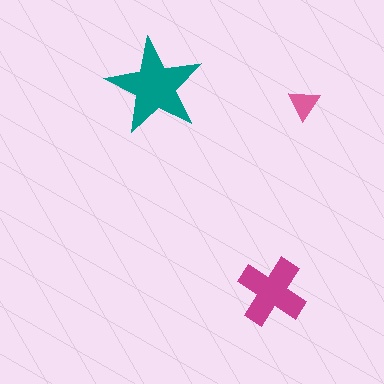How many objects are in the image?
There are 3 objects in the image.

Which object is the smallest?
The pink triangle.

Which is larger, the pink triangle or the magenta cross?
The magenta cross.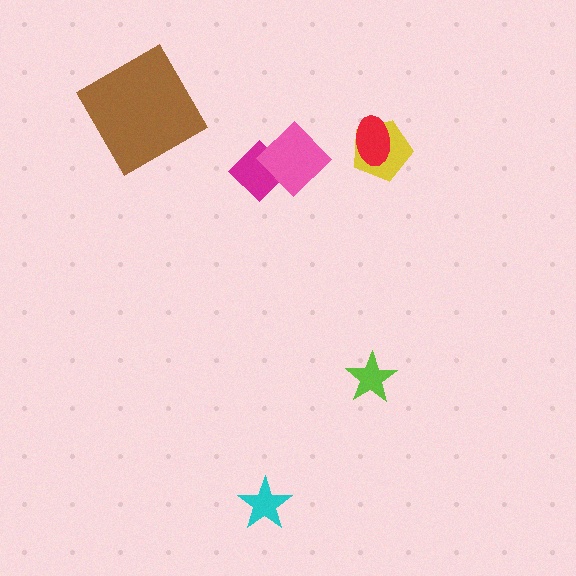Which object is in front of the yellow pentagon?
The red ellipse is in front of the yellow pentagon.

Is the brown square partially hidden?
No, no other shape covers it.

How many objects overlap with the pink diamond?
1 object overlaps with the pink diamond.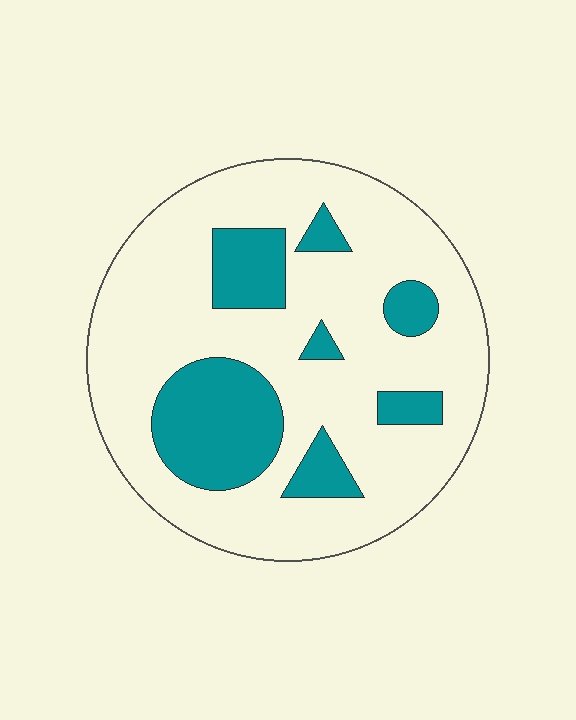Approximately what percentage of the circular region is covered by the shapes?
Approximately 25%.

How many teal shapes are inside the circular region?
7.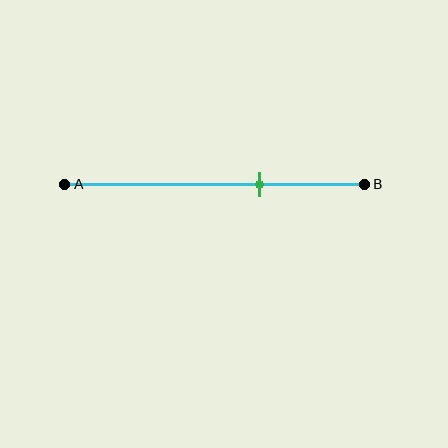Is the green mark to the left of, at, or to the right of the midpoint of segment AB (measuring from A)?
The green mark is to the right of the midpoint of segment AB.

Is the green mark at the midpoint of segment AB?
No, the mark is at about 65% from A, not at the 50% midpoint.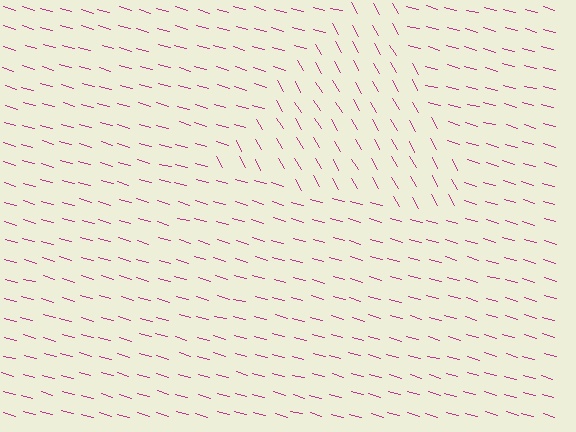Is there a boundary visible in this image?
Yes, there is a texture boundary formed by a change in line orientation.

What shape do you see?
I see a triangle.